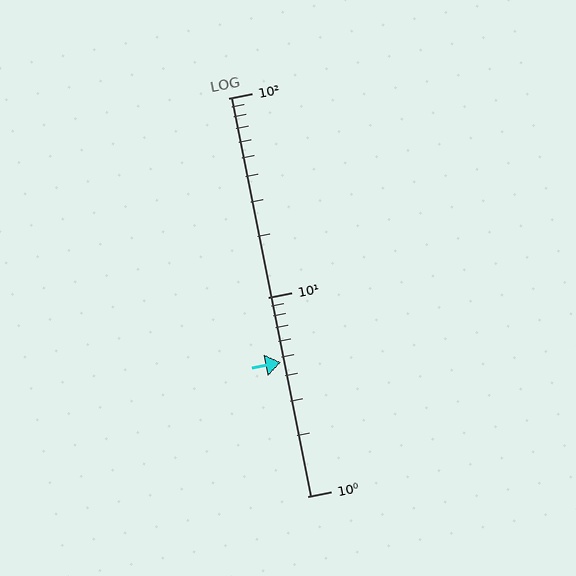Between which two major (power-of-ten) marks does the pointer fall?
The pointer is between 1 and 10.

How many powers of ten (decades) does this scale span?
The scale spans 2 decades, from 1 to 100.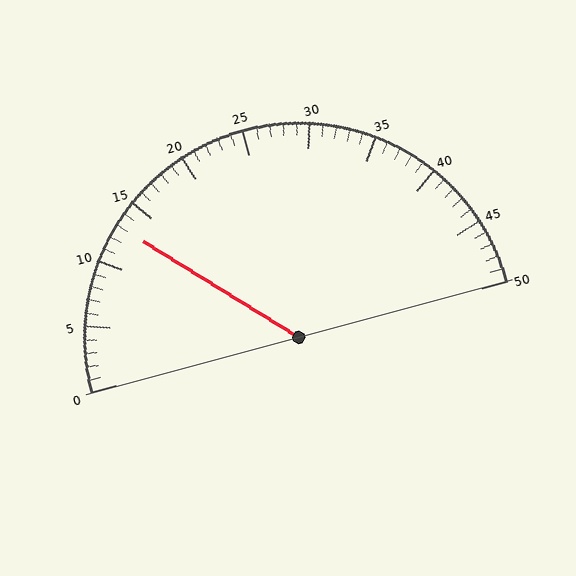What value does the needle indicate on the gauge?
The needle indicates approximately 13.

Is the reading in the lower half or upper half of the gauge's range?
The reading is in the lower half of the range (0 to 50).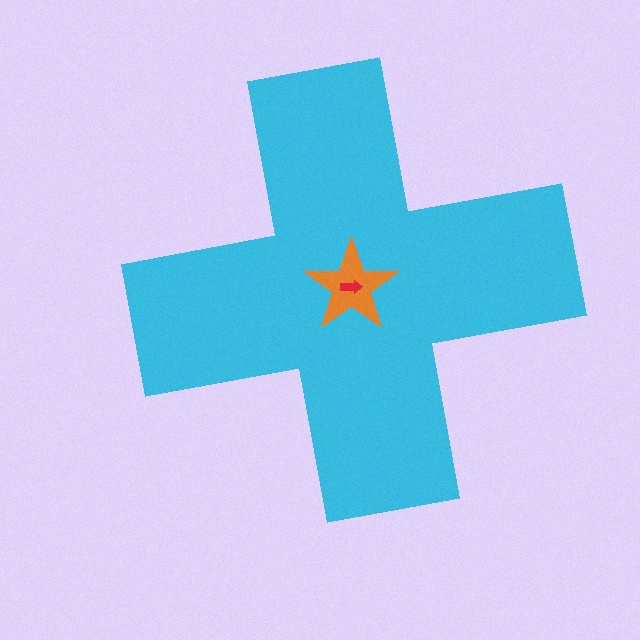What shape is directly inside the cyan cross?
The orange star.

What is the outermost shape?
The cyan cross.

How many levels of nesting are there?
3.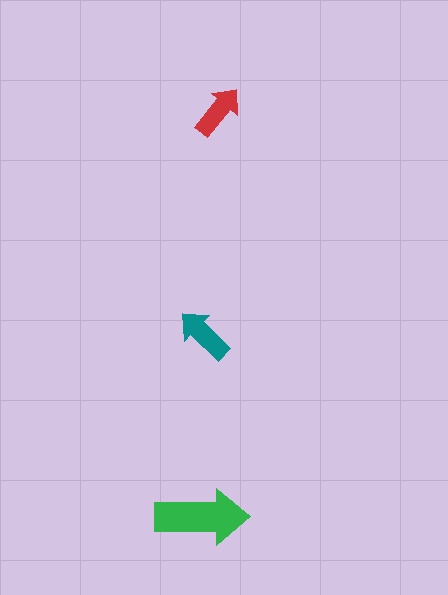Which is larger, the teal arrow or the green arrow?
The green one.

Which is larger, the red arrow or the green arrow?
The green one.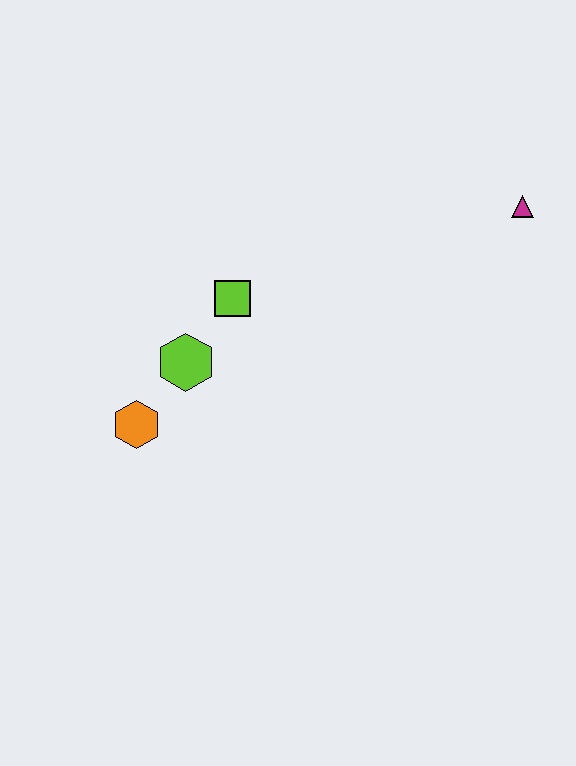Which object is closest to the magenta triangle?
The lime square is closest to the magenta triangle.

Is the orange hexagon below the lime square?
Yes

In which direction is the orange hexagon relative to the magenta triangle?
The orange hexagon is to the left of the magenta triangle.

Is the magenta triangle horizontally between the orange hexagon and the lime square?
No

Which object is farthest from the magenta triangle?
The orange hexagon is farthest from the magenta triangle.